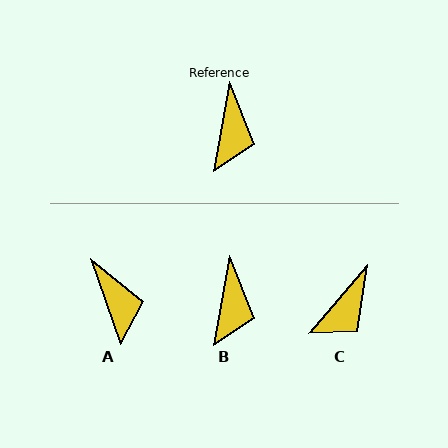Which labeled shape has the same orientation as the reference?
B.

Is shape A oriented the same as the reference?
No, it is off by about 29 degrees.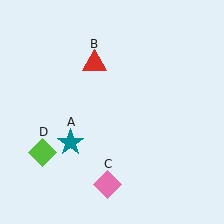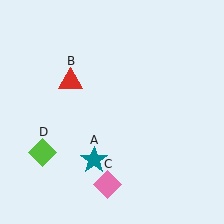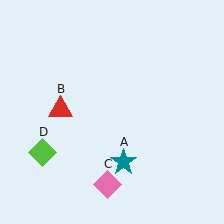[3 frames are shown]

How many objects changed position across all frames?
2 objects changed position: teal star (object A), red triangle (object B).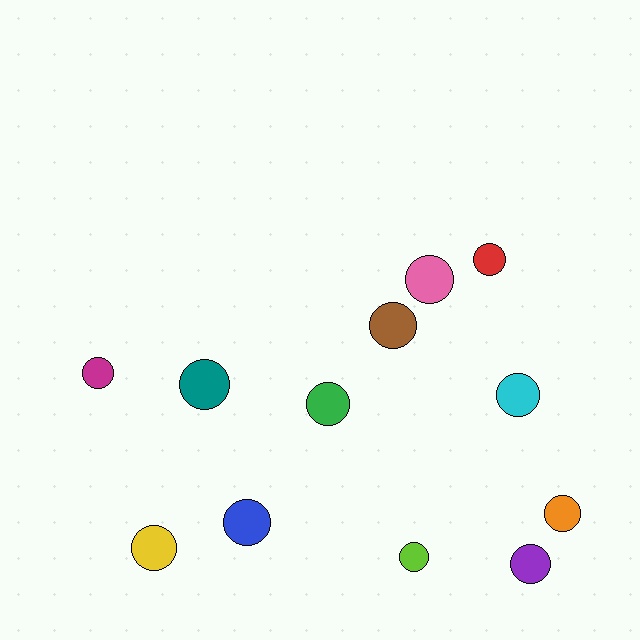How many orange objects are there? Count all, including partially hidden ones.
There is 1 orange object.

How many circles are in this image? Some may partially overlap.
There are 12 circles.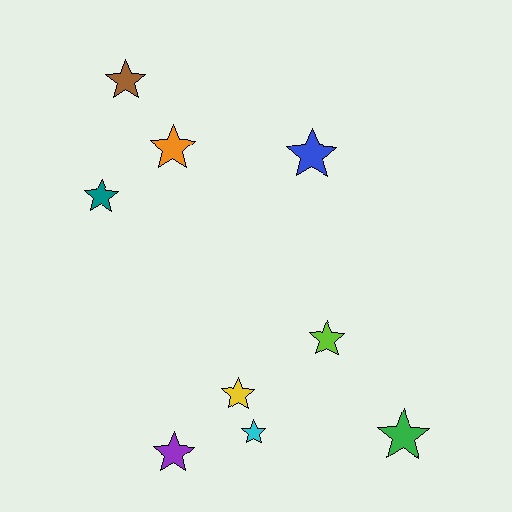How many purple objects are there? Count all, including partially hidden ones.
There is 1 purple object.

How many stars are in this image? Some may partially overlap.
There are 9 stars.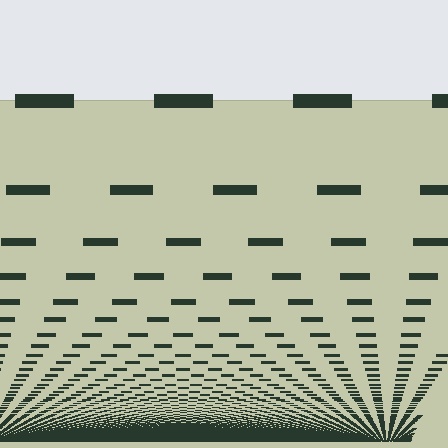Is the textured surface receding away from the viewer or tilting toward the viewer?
The surface appears to tilt toward the viewer. Texture elements get larger and sparser toward the top.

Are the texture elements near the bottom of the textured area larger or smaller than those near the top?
Smaller. The gradient is inverted — elements near the bottom are smaller and denser.